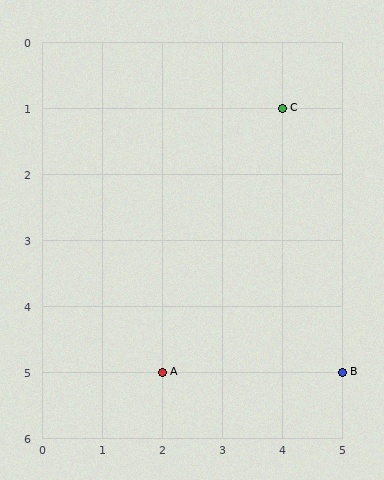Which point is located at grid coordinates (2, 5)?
Point A is at (2, 5).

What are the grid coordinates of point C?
Point C is at grid coordinates (4, 1).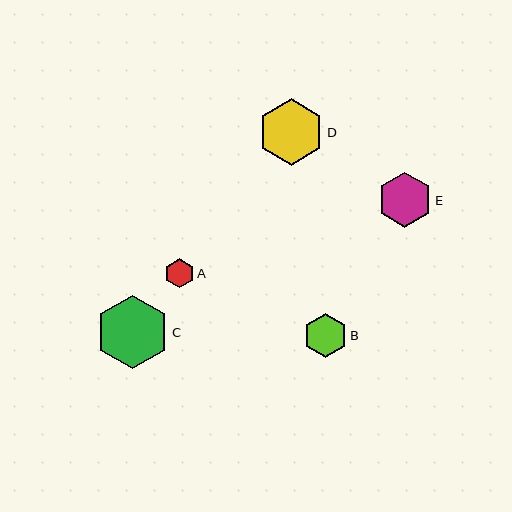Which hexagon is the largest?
Hexagon C is the largest with a size of approximately 74 pixels.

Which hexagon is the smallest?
Hexagon A is the smallest with a size of approximately 29 pixels.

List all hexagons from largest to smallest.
From largest to smallest: C, D, E, B, A.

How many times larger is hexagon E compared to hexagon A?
Hexagon E is approximately 1.9 times the size of hexagon A.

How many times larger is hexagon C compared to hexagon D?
Hexagon C is approximately 1.1 times the size of hexagon D.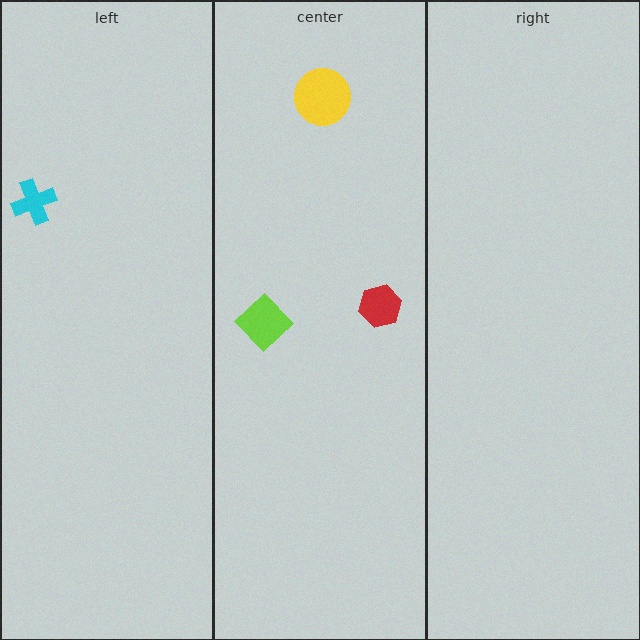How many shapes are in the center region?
3.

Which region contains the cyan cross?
The left region.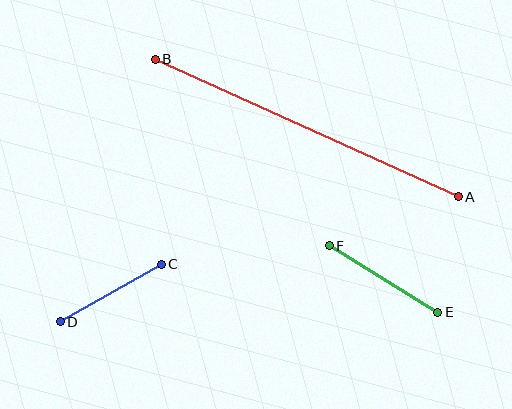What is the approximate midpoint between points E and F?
The midpoint is at approximately (383, 279) pixels.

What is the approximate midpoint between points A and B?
The midpoint is at approximately (307, 128) pixels.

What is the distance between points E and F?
The distance is approximately 127 pixels.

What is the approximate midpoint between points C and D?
The midpoint is at approximately (111, 293) pixels.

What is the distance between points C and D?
The distance is approximately 116 pixels.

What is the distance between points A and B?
The distance is approximately 333 pixels.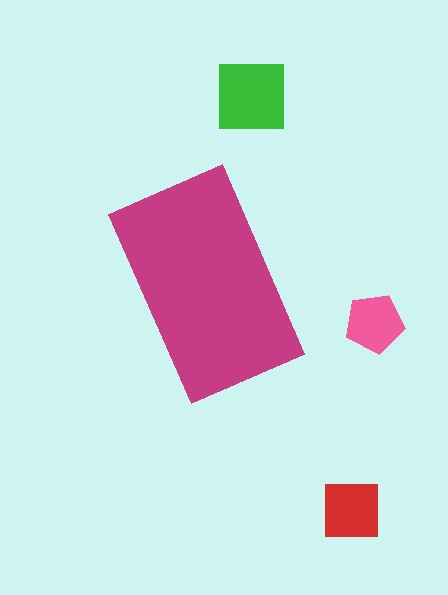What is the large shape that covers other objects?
A magenta rectangle.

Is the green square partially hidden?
No, the green square is fully visible.